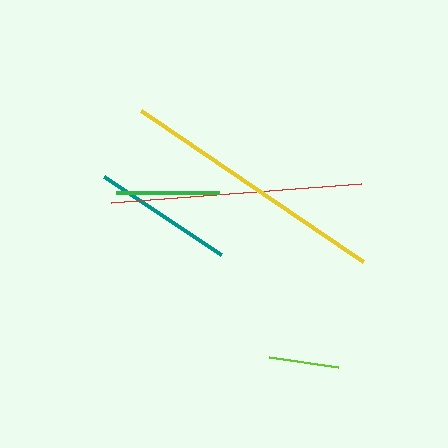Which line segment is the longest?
The yellow line is the longest at approximately 269 pixels.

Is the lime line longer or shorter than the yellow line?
The yellow line is longer than the lime line.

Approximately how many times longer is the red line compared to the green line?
The red line is approximately 2.5 times the length of the green line.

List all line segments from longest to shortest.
From longest to shortest: yellow, red, teal, green, lime.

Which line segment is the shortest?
The lime line is the shortest at approximately 70 pixels.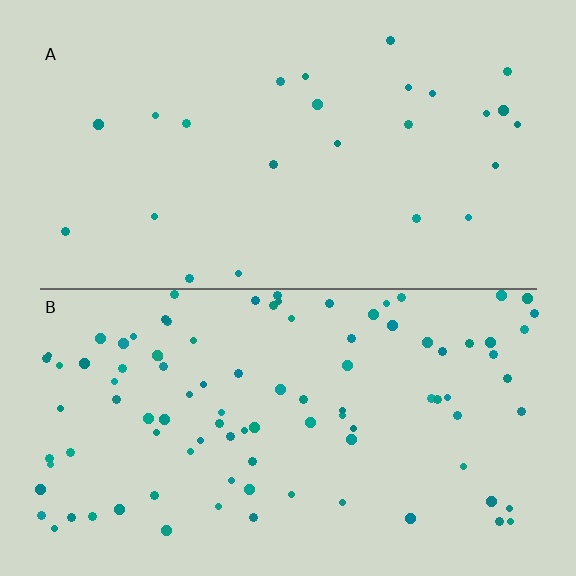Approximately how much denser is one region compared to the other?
Approximately 3.9× — region B over region A.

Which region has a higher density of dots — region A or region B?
B (the bottom).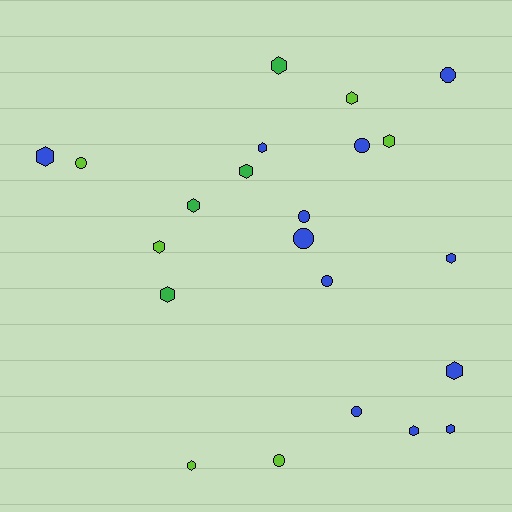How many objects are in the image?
There are 22 objects.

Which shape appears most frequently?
Hexagon, with 14 objects.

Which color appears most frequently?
Blue, with 12 objects.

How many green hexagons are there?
There are 4 green hexagons.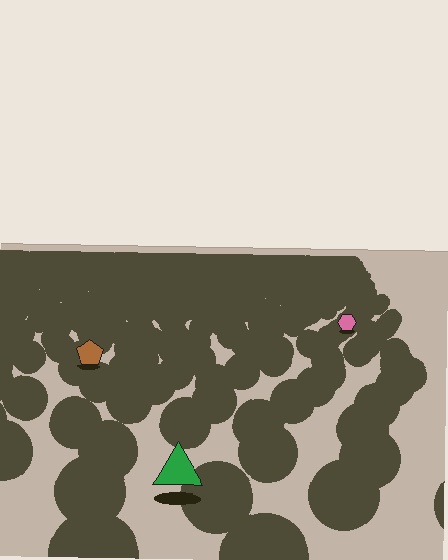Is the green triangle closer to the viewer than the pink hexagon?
Yes. The green triangle is closer — you can tell from the texture gradient: the ground texture is coarser near it.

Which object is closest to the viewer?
The green triangle is closest. The texture marks near it are larger and more spread out.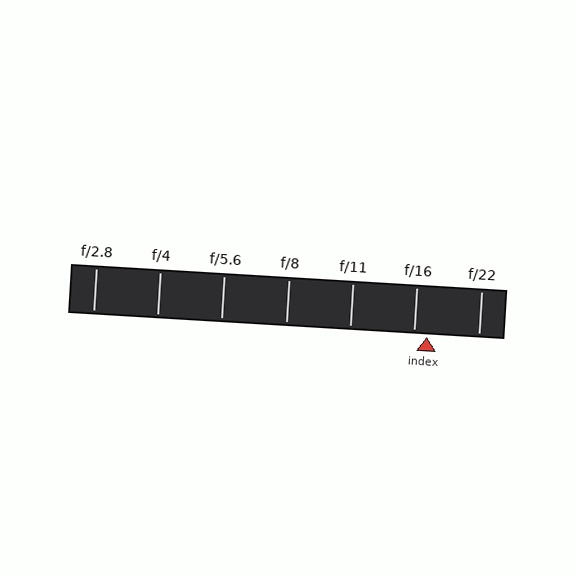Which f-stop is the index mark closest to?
The index mark is closest to f/16.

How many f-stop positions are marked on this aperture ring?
There are 7 f-stop positions marked.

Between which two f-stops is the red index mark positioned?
The index mark is between f/16 and f/22.